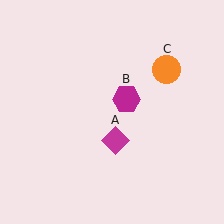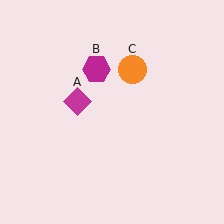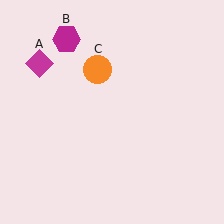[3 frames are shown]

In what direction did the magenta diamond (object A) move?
The magenta diamond (object A) moved up and to the left.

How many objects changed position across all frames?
3 objects changed position: magenta diamond (object A), magenta hexagon (object B), orange circle (object C).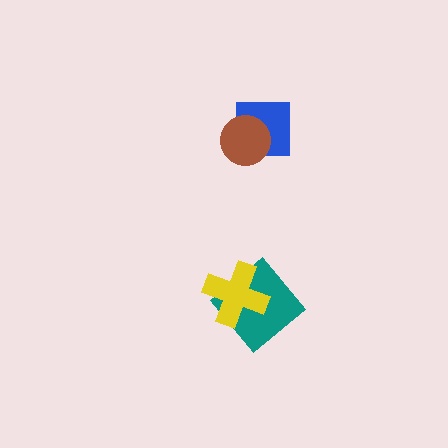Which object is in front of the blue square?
The brown circle is in front of the blue square.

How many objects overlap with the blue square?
1 object overlaps with the blue square.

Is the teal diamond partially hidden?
Yes, it is partially covered by another shape.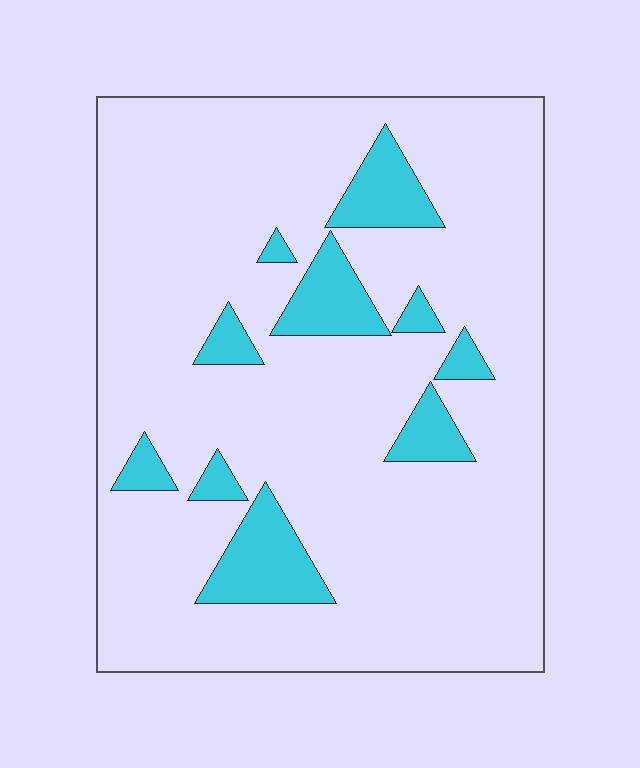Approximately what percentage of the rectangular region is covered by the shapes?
Approximately 15%.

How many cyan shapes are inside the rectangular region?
10.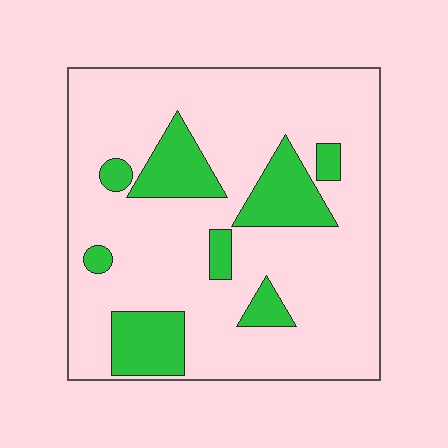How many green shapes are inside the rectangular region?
8.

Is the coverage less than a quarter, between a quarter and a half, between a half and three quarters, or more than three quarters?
Less than a quarter.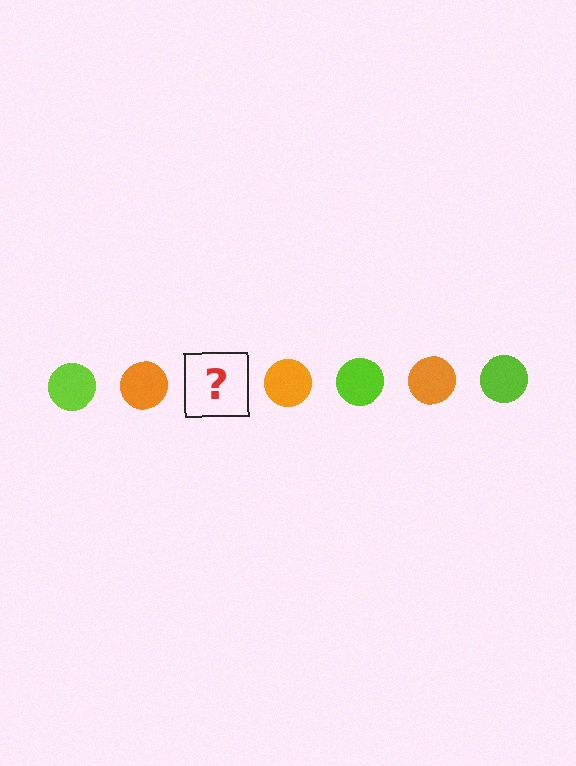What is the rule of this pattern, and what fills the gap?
The rule is that the pattern cycles through lime, orange circles. The gap should be filled with a lime circle.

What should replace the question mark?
The question mark should be replaced with a lime circle.